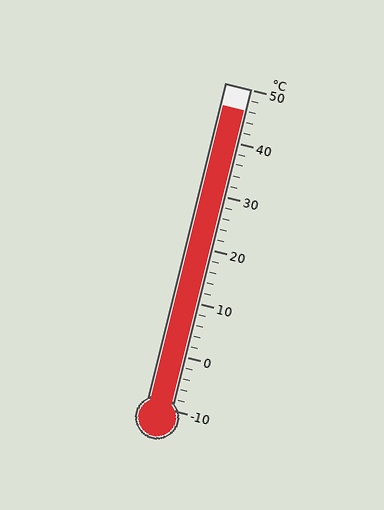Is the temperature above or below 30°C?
The temperature is above 30°C.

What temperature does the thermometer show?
The thermometer shows approximately 46°C.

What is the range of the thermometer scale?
The thermometer scale ranges from -10°C to 50°C.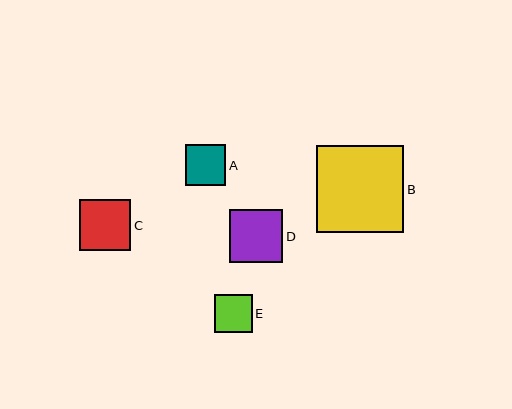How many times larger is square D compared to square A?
Square D is approximately 1.3 times the size of square A.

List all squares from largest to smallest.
From largest to smallest: B, D, C, A, E.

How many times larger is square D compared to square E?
Square D is approximately 1.4 times the size of square E.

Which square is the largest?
Square B is the largest with a size of approximately 87 pixels.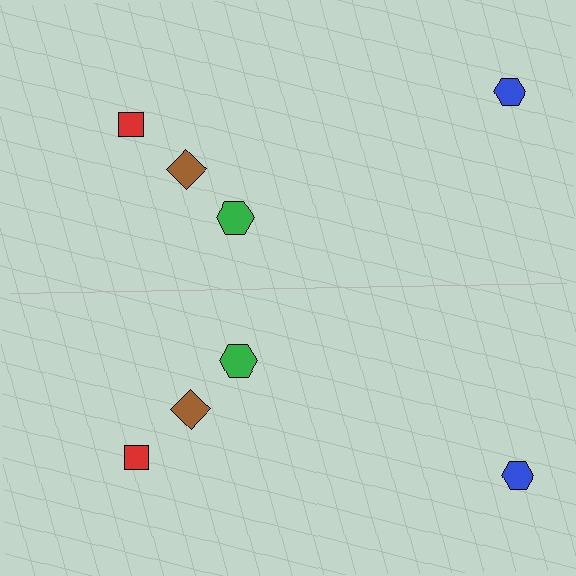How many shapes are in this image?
There are 8 shapes in this image.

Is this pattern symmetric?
Yes, this pattern has bilateral (reflection) symmetry.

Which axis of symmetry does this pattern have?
The pattern has a horizontal axis of symmetry running through the center of the image.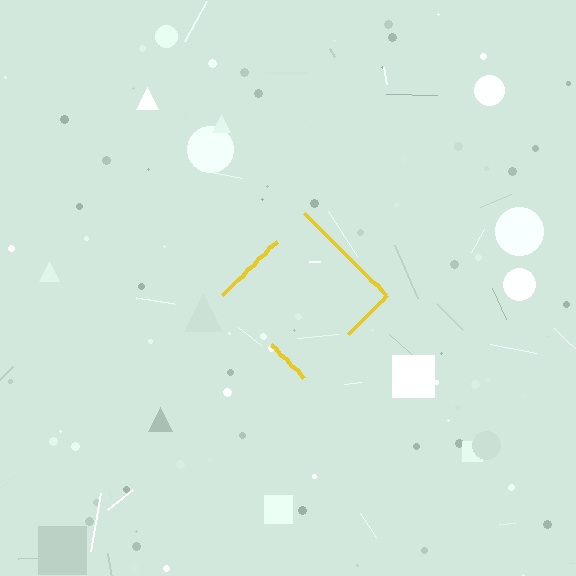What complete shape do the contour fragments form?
The contour fragments form a diamond.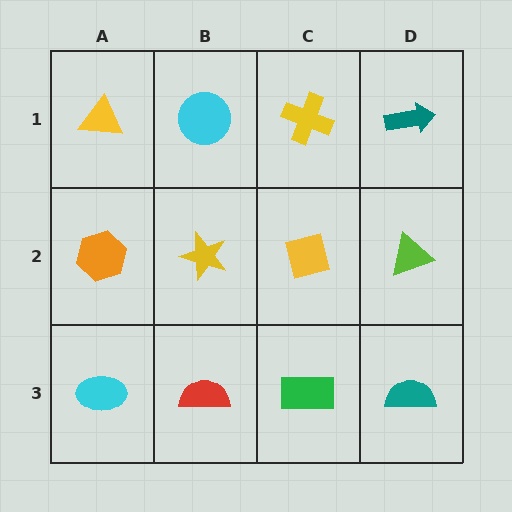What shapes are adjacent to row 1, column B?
A yellow star (row 2, column B), a yellow triangle (row 1, column A), a yellow cross (row 1, column C).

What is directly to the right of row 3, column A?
A red semicircle.